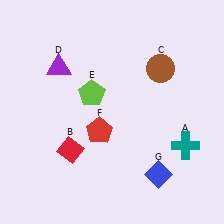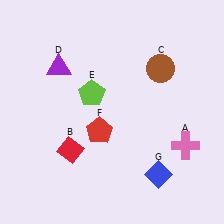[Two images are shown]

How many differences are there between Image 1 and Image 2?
There is 1 difference between the two images.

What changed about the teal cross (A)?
In Image 1, A is teal. In Image 2, it changed to pink.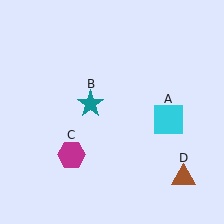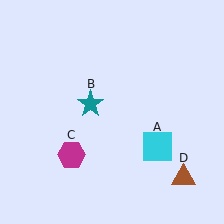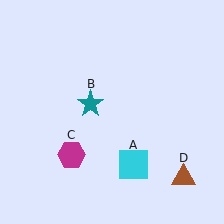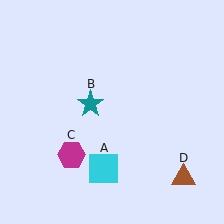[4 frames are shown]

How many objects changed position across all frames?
1 object changed position: cyan square (object A).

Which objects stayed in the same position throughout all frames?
Teal star (object B) and magenta hexagon (object C) and brown triangle (object D) remained stationary.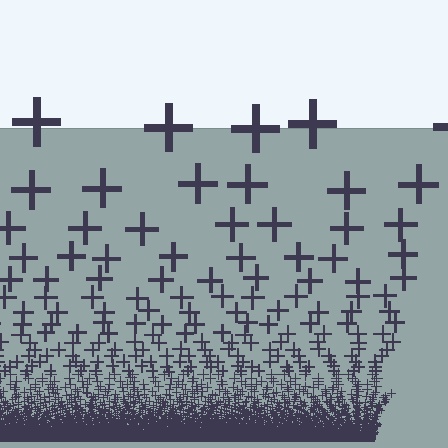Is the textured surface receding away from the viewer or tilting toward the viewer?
The surface appears to tilt toward the viewer. Texture elements get larger and sparser toward the top.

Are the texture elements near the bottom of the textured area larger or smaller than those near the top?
Smaller. The gradient is inverted — elements near the bottom are smaller and denser.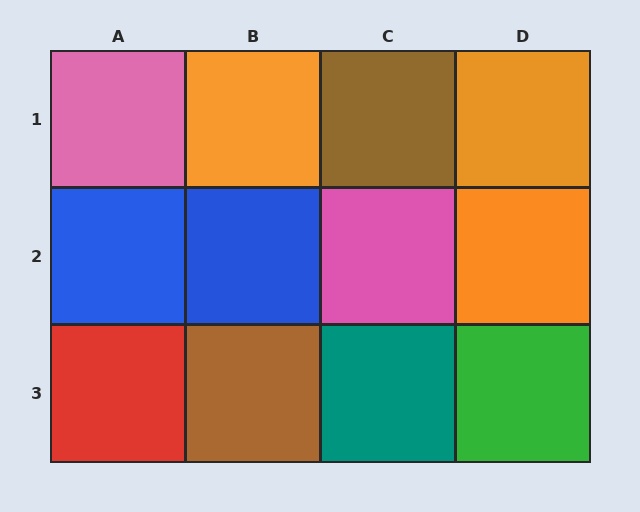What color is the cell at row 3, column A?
Red.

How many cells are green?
1 cell is green.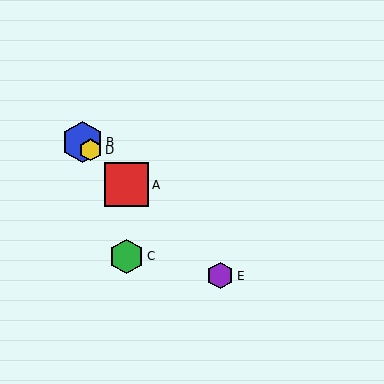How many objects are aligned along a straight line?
4 objects (A, B, D, E) are aligned along a straight line.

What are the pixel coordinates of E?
Object E is at (220, 276).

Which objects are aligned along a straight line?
Objects A, B, D, E are aligned along a straight line.